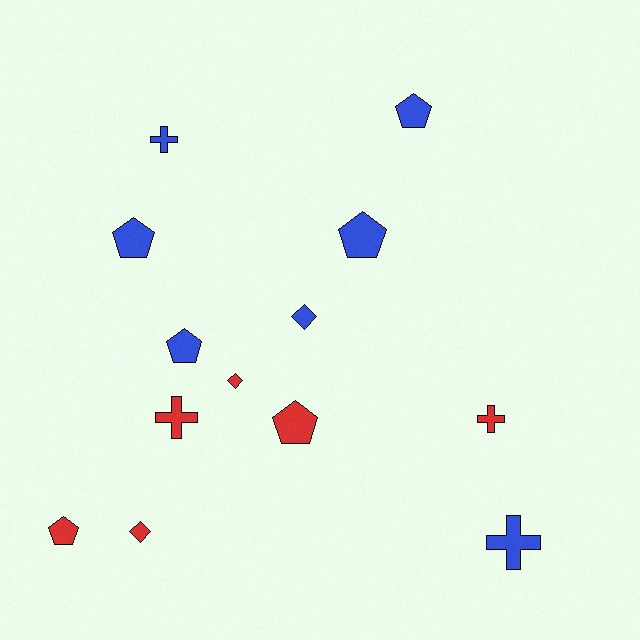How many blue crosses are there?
There are 2 blue crosses.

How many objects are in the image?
There are 13 objects.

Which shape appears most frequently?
Pentagon, with 6 objects.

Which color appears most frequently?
Blue, with 7 objects.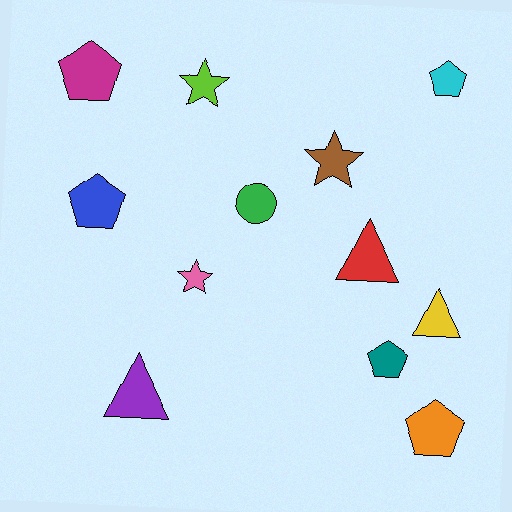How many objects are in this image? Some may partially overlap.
There are 12 objects.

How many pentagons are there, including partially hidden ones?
There are 5 pentagons.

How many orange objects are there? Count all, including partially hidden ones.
There is 1 orange object.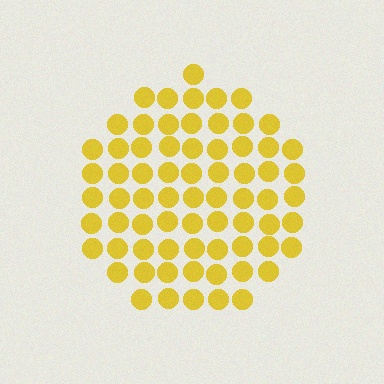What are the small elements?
The small elements are circles.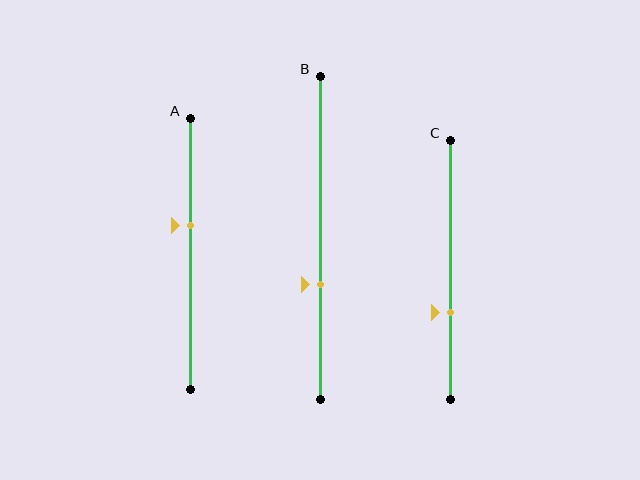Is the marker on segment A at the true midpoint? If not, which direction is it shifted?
No, the marker on segment A is shifted upward by about 10% of the segment length.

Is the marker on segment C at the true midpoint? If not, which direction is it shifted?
No, the marker on segment C is shifted downward by about 16% of the segment length.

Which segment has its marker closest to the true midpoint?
Segment A has its marker closest to the true midpoint.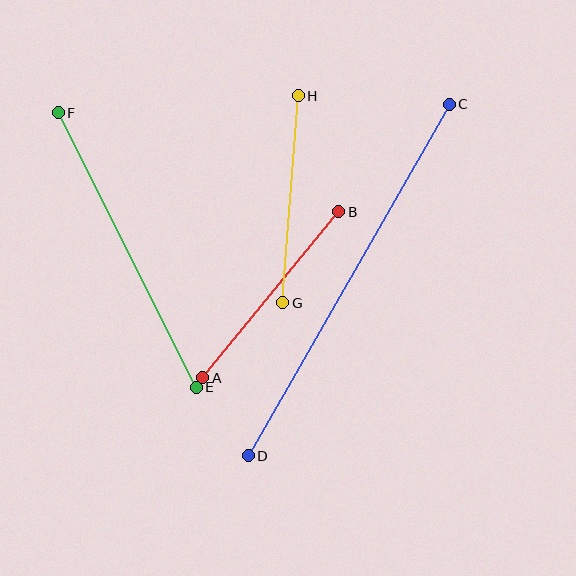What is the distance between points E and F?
The distance is approximately 307 pixels.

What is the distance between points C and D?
The distance is approximately 405 pixels.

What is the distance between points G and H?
The distance is approximately 208 pixels.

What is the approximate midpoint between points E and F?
The midpoint is at approximately (127, 250) pixels.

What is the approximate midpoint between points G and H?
The midpoint is at approximately (291, 199) pixels.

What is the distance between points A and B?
The distance is approximately 215 pixels.